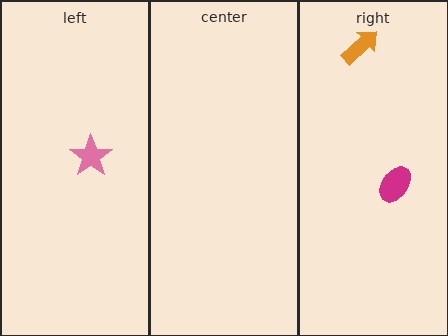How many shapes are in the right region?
2.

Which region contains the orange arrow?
The right region.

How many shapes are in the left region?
1.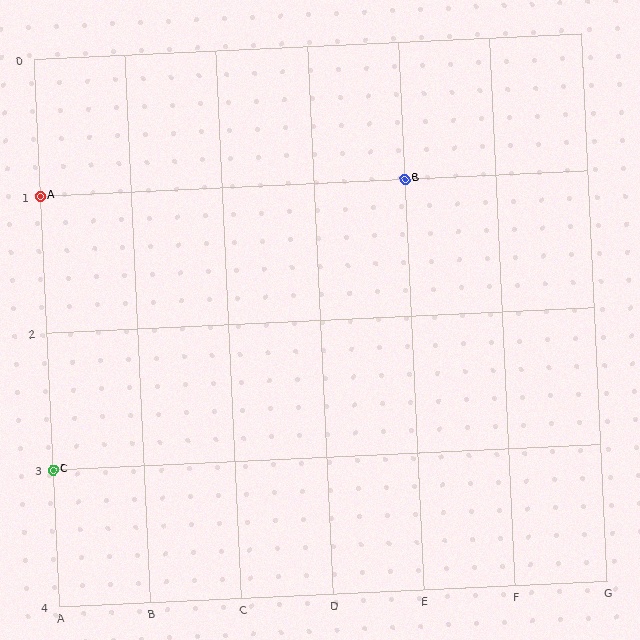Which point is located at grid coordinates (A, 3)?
Point C is at (A, 3).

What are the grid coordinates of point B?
Point B is at grid coordinates (E, 1).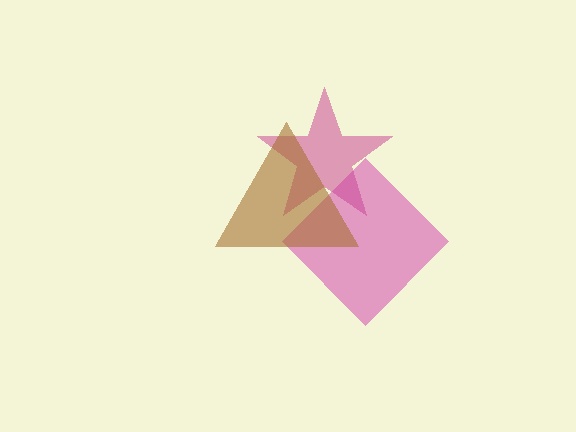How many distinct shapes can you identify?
There are 3 distinct shapes: a pink diamond, a magenta star, a brown triangle.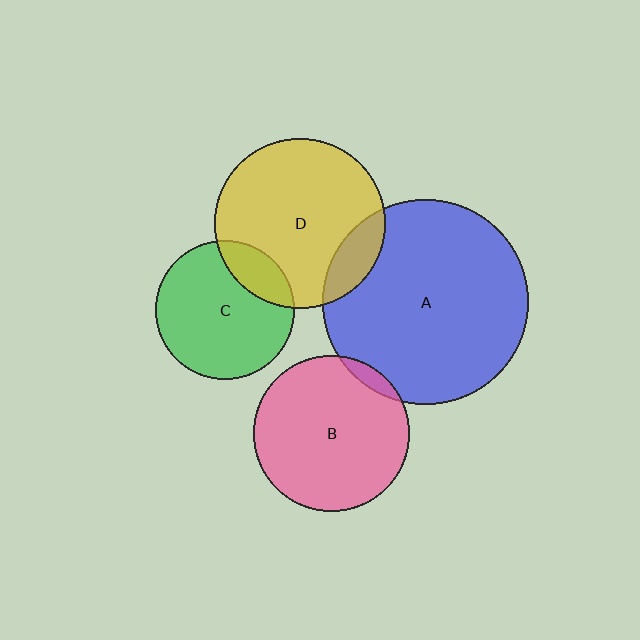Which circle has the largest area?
Circle A (blue).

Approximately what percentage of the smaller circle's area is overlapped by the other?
Approximately 15%.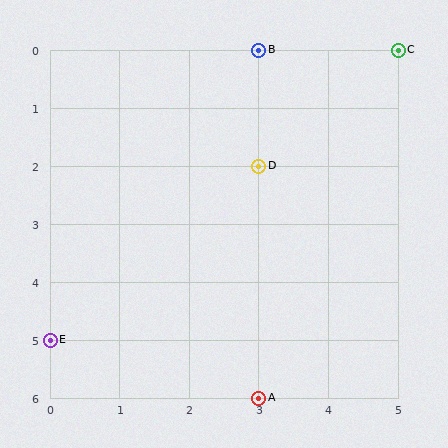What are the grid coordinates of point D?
Point D is at grid coordinates (3, 2).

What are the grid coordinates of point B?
Point B is at grid coordinates (3, 0).